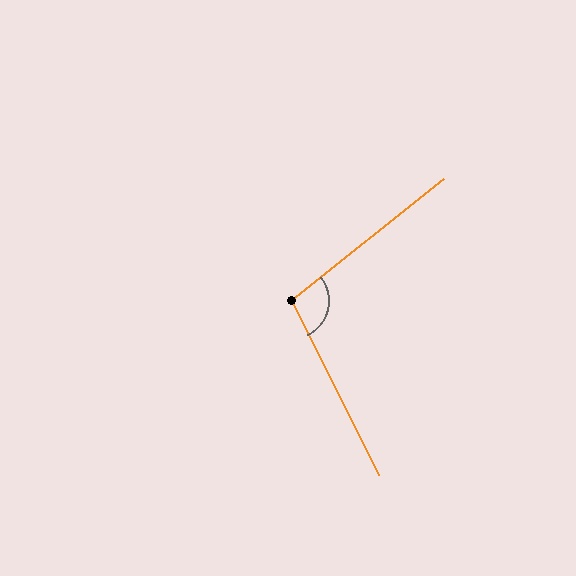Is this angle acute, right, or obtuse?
It is obtuse.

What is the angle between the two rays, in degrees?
Approximately 102 degrees.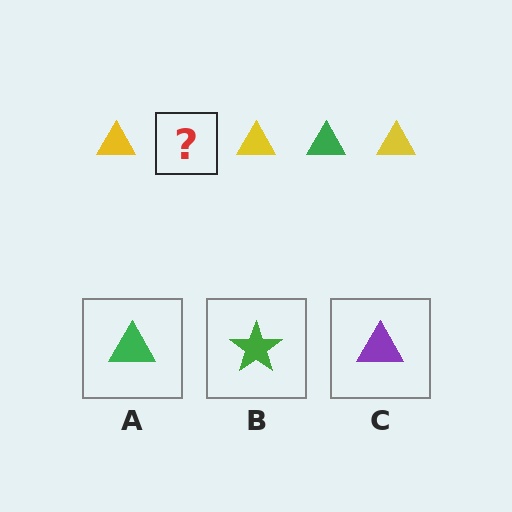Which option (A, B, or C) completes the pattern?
A.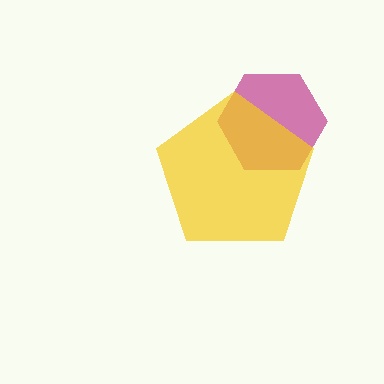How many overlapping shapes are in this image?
There are 2 overlapping shapes in the image.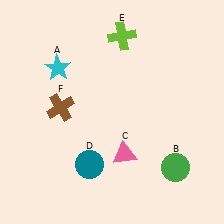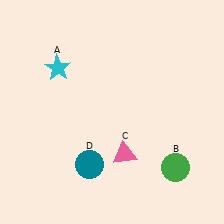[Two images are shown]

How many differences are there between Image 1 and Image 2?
There are 2 differences between the two images.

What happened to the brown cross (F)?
The brown cross (F) was removed in Image 2. It was in the top-left area of Image 1.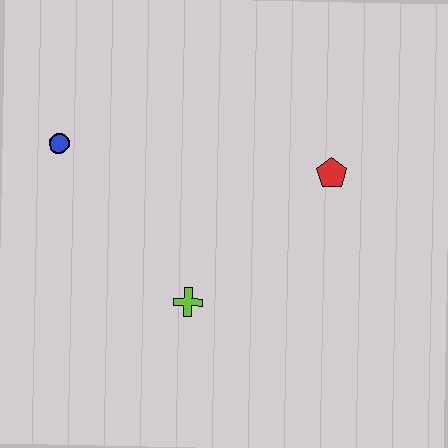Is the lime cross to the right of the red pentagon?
No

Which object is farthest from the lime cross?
The blue circle is farthest from the lime cross.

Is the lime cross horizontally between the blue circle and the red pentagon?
Yes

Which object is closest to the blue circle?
The lime cross is closest to the blue circle.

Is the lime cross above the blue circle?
No